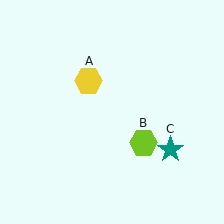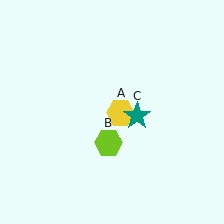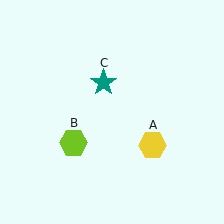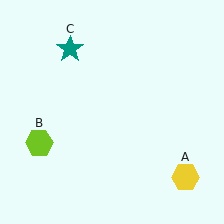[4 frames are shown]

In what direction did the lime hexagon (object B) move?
The lime hexagon (object B) moved left.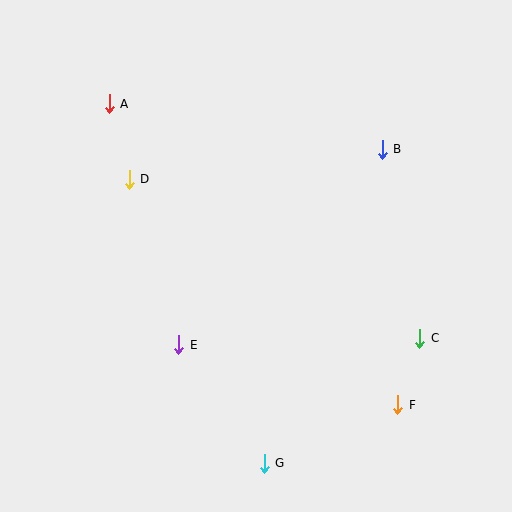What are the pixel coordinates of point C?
Point C is at (420, 338).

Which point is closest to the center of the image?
Point E at (179, 345) is closest to the center.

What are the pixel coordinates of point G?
Point G is at (264, 463).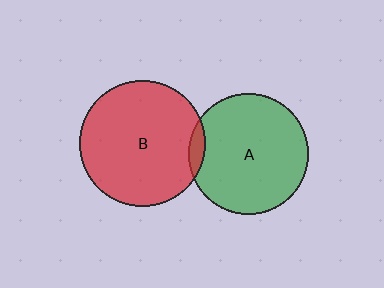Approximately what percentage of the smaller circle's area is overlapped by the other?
Approximately 5%.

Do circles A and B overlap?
Yes.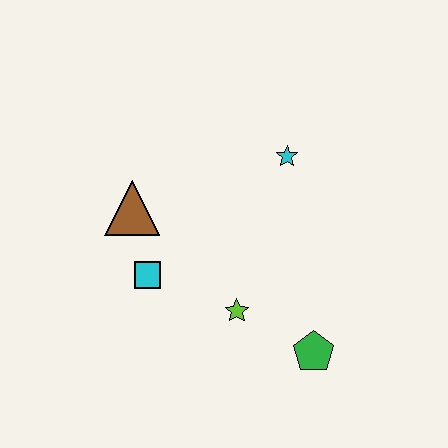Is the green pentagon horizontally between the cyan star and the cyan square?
No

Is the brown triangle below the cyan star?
Yes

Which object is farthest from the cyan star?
The green pentagon is farthest from the cyan star.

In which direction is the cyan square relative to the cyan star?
The cyan square is to the left of the cyan star.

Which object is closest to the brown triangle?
The cyan square is closest to the brown triangle.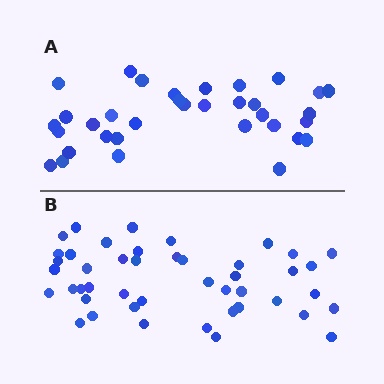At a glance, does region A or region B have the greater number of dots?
Region B (the bottom region) has more dots.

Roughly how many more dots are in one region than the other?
Region B has roughly 12 or so more dots than region A.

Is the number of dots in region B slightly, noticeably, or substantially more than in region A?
Region B has noticeably more, but not dramatically so. The ratio is roughly 1.3 to 1.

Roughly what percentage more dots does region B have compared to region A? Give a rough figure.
About 30% more.